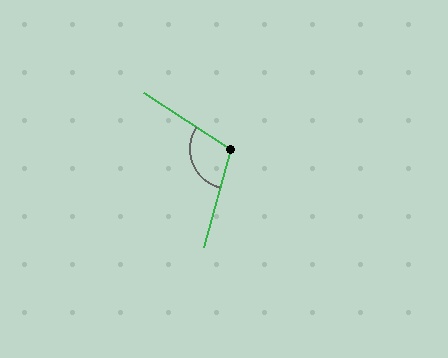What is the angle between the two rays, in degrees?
Approximately 107 degrees.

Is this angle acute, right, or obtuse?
It is obtuse.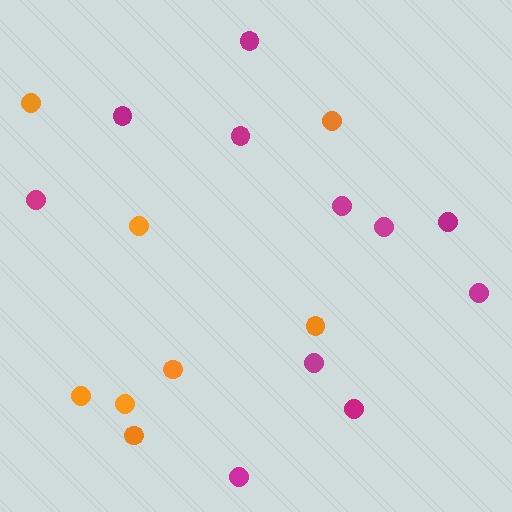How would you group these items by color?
There are 2 groups: one group of orange circles (8) and one group of magenta circles (11).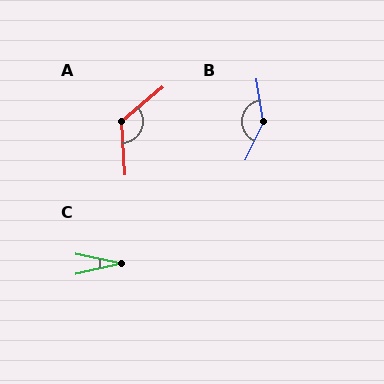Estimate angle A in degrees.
Approximately 126 degrees.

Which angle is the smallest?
C, at approximately 24 degrees.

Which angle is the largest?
B, at approximately 146 degrees.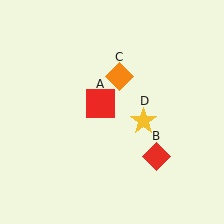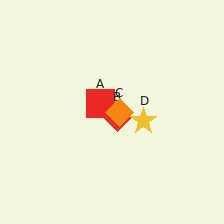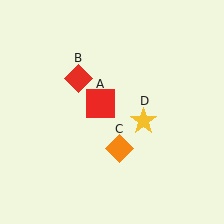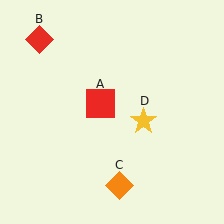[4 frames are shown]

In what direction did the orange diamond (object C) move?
The orange diamond (object C) moved down.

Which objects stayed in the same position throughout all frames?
Red square (object A) and yellow star (object D) remained stationary.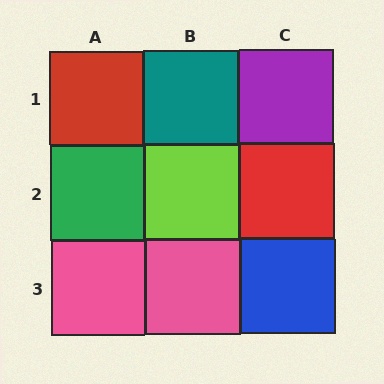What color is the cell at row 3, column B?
Pink.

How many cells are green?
1 cell is green.